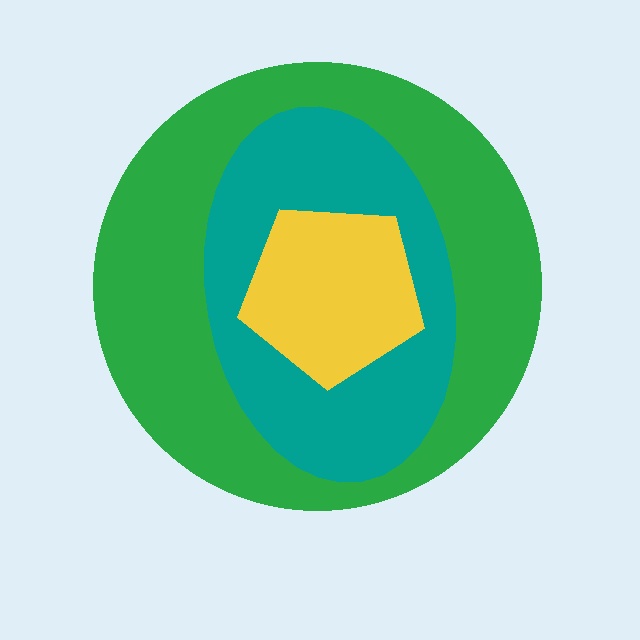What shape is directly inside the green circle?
The teal ellipse.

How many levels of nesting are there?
3.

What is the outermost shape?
The green circle.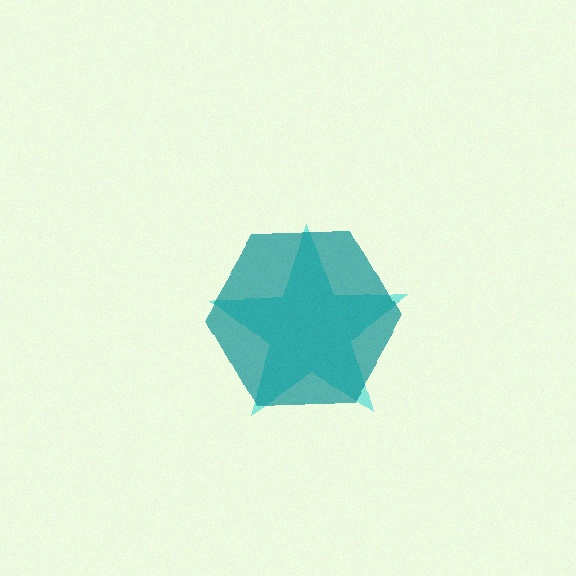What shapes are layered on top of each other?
The layered shapes are: a cyan star, a teal hexagon.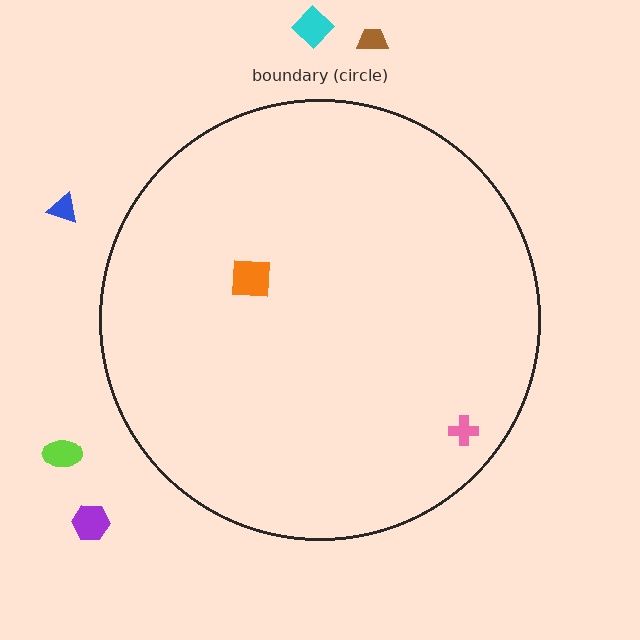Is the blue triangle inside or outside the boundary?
Outside.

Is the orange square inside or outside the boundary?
Inside.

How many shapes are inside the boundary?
2 inside, 5 outside.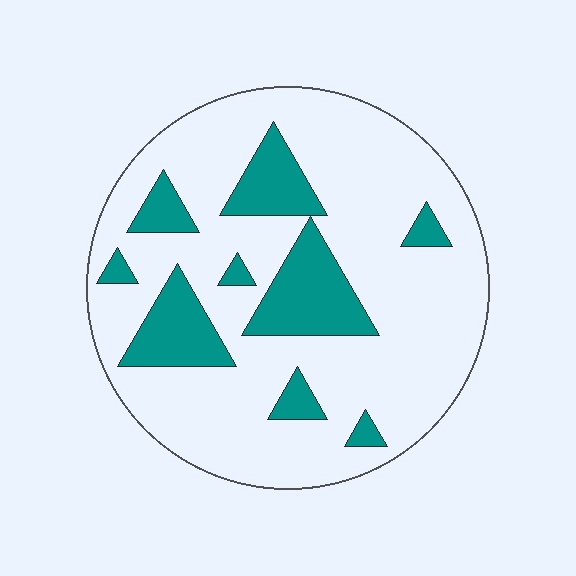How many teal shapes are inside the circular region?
9.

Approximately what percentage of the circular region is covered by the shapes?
Approximately 20%.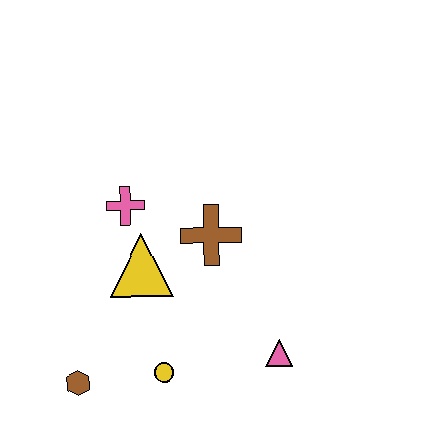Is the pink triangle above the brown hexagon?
Yes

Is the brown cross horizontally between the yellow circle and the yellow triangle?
No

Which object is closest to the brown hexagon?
The yellow circle is closest to the brown hexagon.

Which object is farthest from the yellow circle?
The pink cross is farthest from the yellow circle.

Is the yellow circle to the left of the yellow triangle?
No